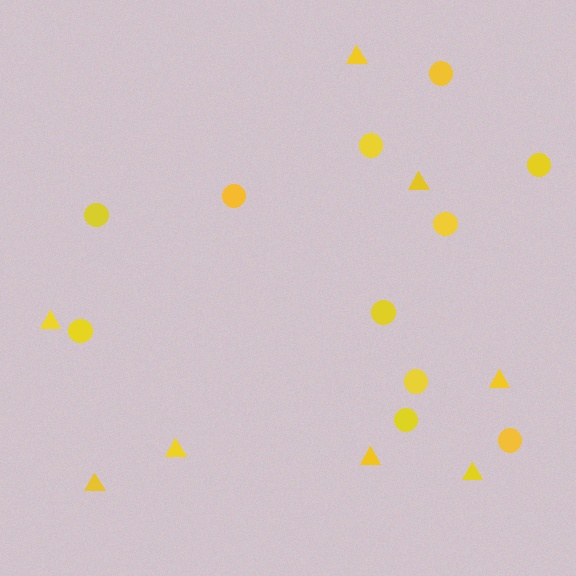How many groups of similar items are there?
There are 2 groups: one group of triangles (8) and one group of circles (11).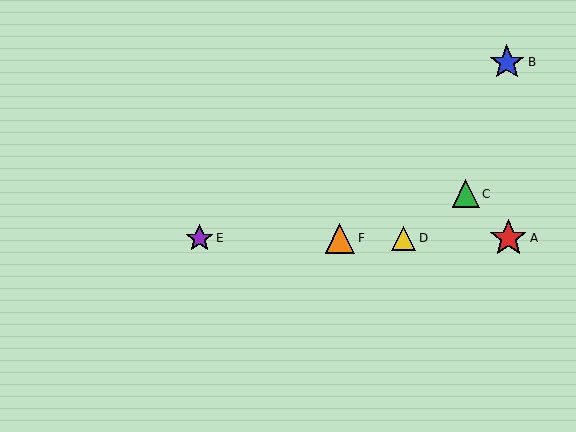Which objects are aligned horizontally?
Objects A, D, E, F are aligned horizontally.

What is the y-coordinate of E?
Object E is at y≈238.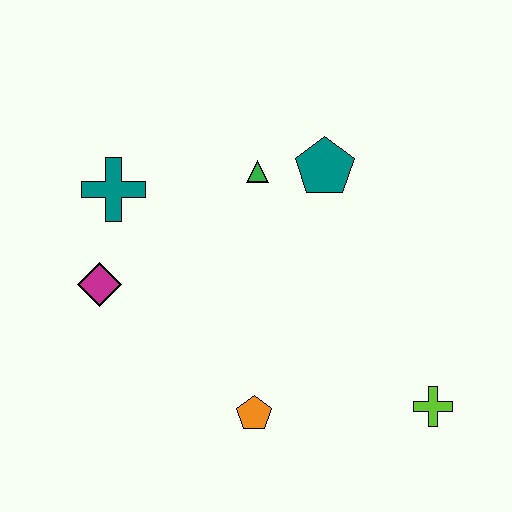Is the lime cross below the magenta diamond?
Yes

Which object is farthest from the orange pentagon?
The teal cross is farthest from the orange pentagon.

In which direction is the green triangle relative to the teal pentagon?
The green triangle is to the left of the teal pentagon.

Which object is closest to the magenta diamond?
The teal cross is closest to the magenta diamond.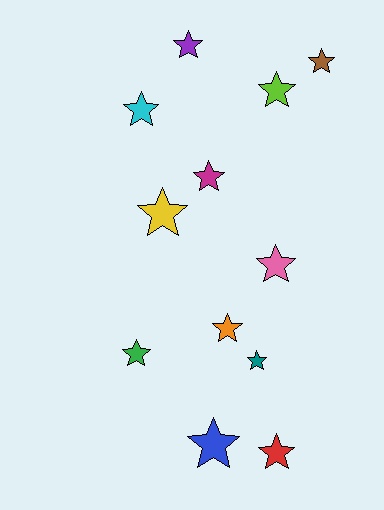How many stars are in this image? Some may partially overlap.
There are 12 stars.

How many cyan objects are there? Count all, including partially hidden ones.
There is 1 cyan object.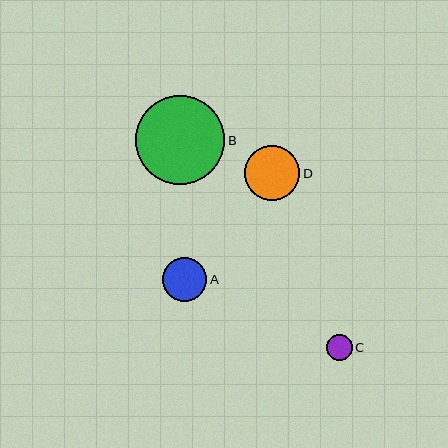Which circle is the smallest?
Circle C is the smallest with a size of approximately 26 pixels.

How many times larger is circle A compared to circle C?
Circle A is approximately 1.7 times the size of circle C.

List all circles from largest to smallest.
From largest to smallest: B, D, A, C.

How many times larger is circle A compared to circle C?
Circle A is approximately 1.7 times the size of circle C.